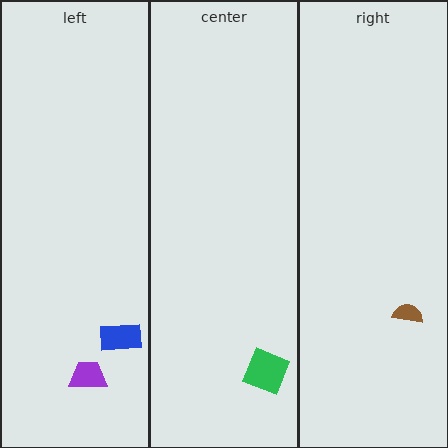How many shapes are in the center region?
1.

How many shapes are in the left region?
2.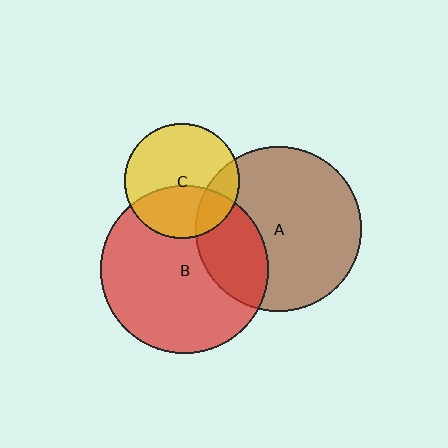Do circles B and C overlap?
Yes.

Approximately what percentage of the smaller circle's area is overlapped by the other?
Approximately 35%.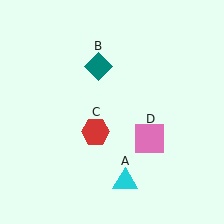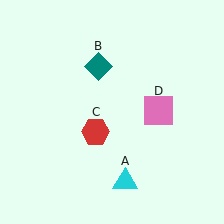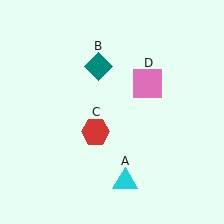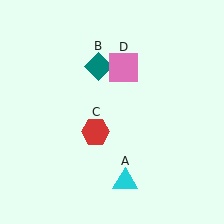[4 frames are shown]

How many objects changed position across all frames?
1 object changed position: pink square (object D).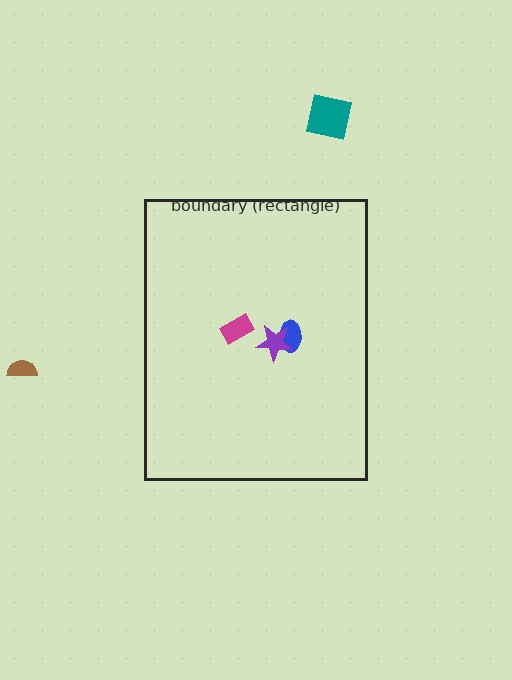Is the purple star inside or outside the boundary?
Inside.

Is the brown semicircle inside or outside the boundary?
Outside.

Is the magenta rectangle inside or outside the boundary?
Inside.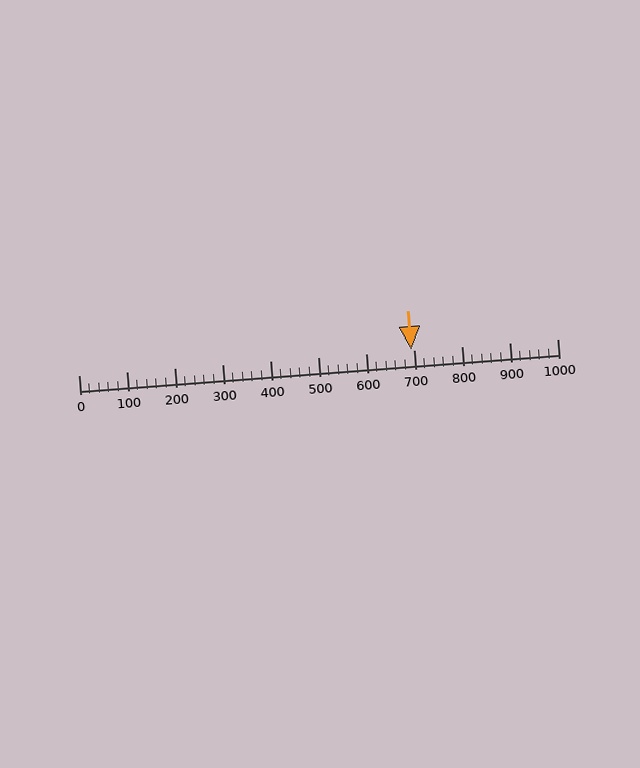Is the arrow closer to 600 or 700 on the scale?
The arrow is closer to 700.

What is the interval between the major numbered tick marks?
The major tick marks are spaced 100 units apart.